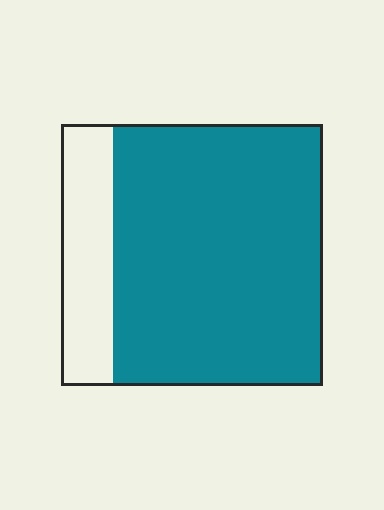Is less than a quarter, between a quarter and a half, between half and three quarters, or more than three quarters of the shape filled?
More than three quarters.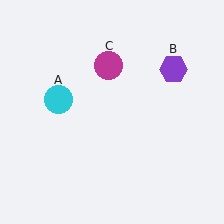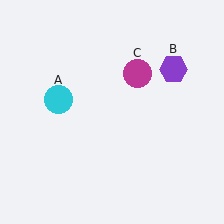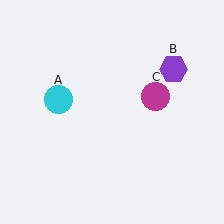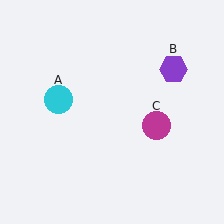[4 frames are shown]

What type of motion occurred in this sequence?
The magenta circle (object C) rotated clockwise around the center of the scene.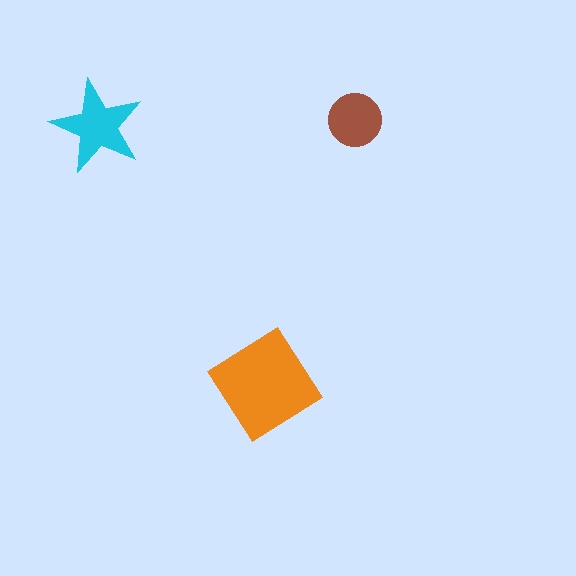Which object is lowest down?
The orange diamond is bottommost.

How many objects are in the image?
There are 3 objects in the image.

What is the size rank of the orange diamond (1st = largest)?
1st.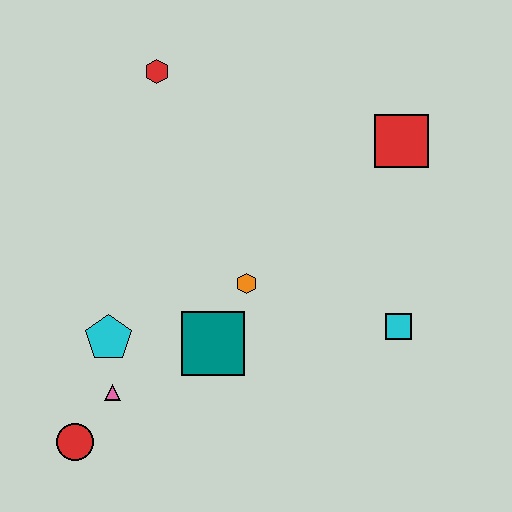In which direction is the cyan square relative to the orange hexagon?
The cyan square is to the right of the orange hexagon.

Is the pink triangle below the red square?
Yes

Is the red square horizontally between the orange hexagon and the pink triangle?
No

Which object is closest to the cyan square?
The orange hexagon is closest to the cyan square.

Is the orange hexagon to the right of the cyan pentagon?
Yes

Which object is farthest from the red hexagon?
The red circle is farthest from the red hexagon.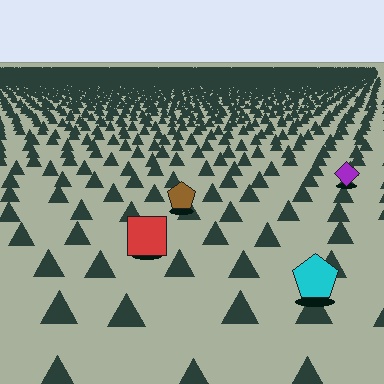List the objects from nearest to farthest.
From nearest to farthest: the cyan pentagon, the red square, the brown pentagon, the purple diamond.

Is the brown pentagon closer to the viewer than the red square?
No. The red square is closer — you can tell from the texture gradient: the ground texture is coarser near it.